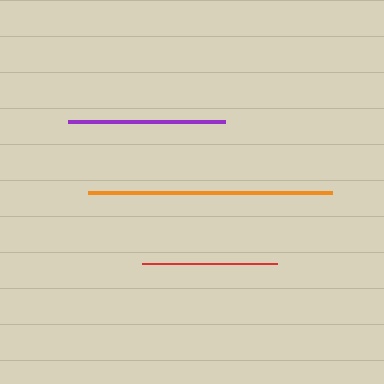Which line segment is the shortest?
The red line is the shortest at approximately 135 pixels.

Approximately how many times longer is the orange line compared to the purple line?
The orange line is approximately 1.5 times the length of the purple line.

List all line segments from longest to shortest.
From longest to shortest: orange, purple, red.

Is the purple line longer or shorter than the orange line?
The orange line is longer than the purple line.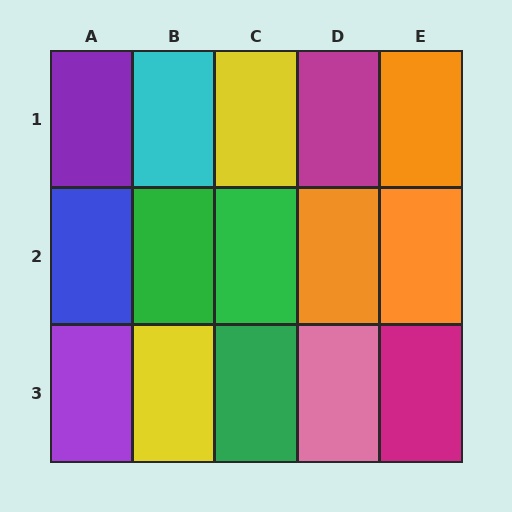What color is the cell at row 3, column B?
Yellow.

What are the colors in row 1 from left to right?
Purple, cyan, yellow, magenta, orange.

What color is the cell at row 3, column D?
Pink.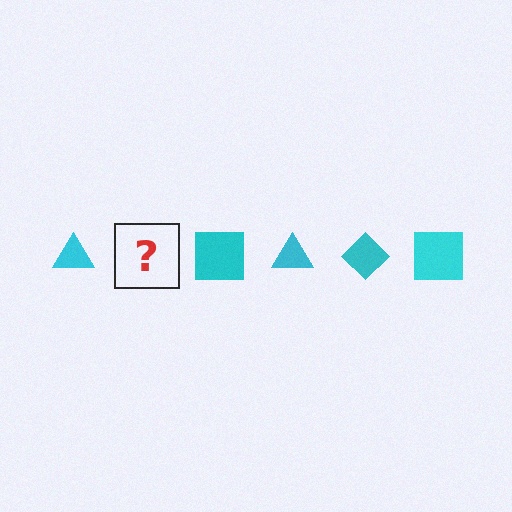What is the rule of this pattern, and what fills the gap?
The rule is that the pattern cycles through triangle, diamond, square shapes in cyan. The gap should be filled with a cyan diamond.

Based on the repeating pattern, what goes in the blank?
The blank should be a cyan diamond.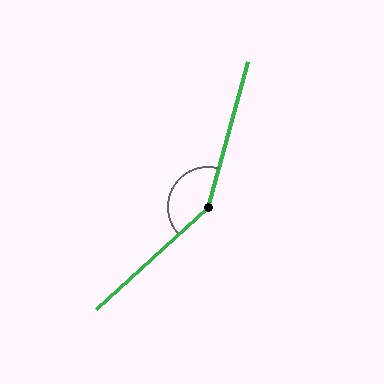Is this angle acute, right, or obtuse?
It is obtuse.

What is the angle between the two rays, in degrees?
Approximately 148 degrees.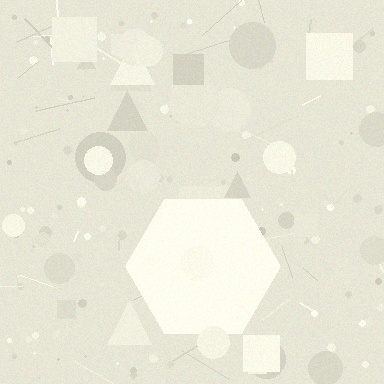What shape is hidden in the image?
A hexagon is hidden in the image.